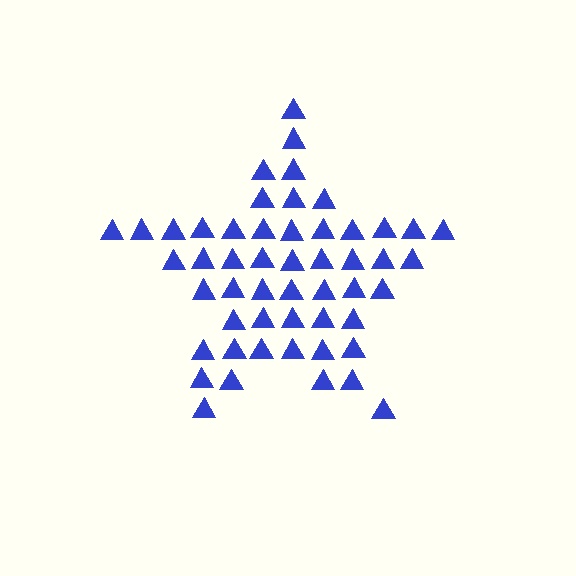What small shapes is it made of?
It is made of small triangles.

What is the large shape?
The large shape is a star.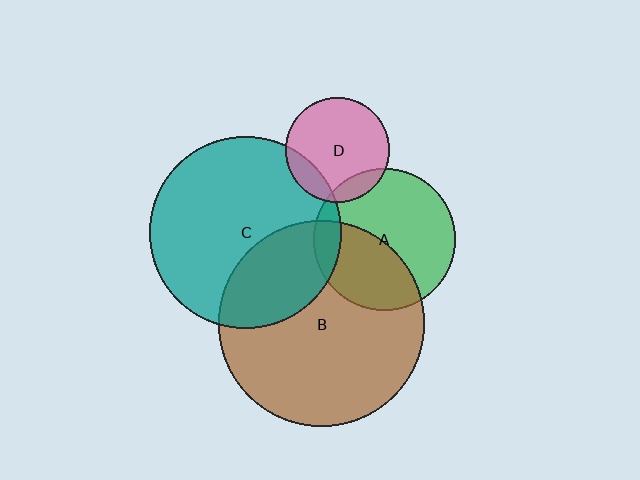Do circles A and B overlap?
Yes.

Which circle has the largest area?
Circle B (brown).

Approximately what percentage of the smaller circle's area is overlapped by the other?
Approximately 40%.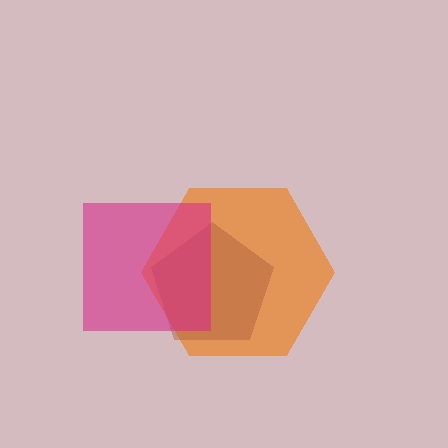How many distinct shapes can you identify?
There are 3 distinct shapes: an orange hexagon, a brown pentagon, a magenta square.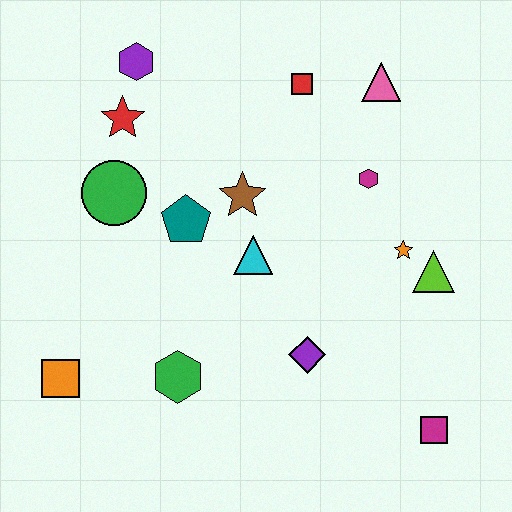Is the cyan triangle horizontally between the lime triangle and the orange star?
No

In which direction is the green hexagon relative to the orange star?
The green hexagon is to the left of the orange star.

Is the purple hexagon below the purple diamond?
No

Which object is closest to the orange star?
The lime triangle is closest to the orange star.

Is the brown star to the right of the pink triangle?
No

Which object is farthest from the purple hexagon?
The magenta square is farthest from the purple hexagon.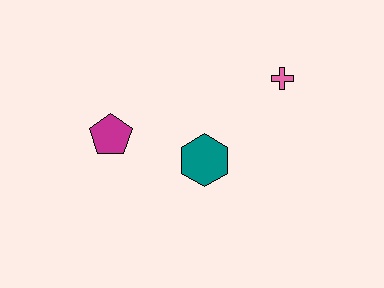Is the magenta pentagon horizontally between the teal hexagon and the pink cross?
No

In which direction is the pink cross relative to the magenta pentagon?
The pink cross is to the right of the magenta pentagon.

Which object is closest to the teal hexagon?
The magenta pentagon is closest to the teal hexagon.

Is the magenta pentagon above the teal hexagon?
Yes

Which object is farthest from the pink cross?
The magenta pentagon is farthest from the pink cross.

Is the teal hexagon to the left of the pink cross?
Yes